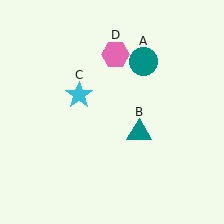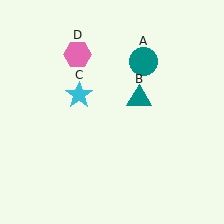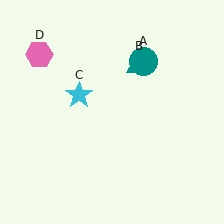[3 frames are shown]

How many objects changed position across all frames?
2 objects changed position: teal triangle (object B), pink hexagon (object D).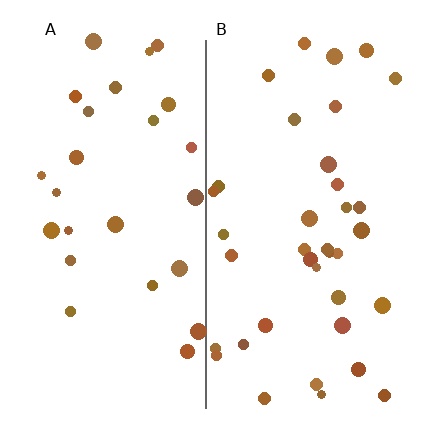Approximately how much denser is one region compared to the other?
Approximately 1.3× — region B over region A.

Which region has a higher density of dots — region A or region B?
B (the right).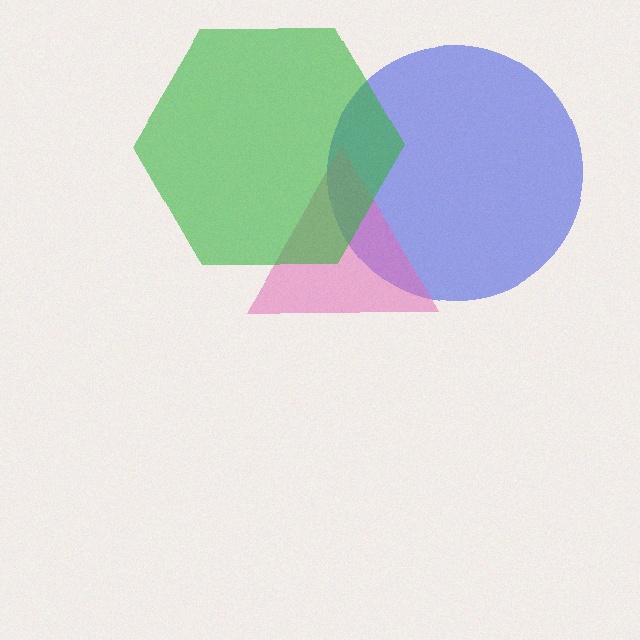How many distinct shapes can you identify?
There are 3 distinct shapes: a blue circle, a pink triangle, a green hexagon.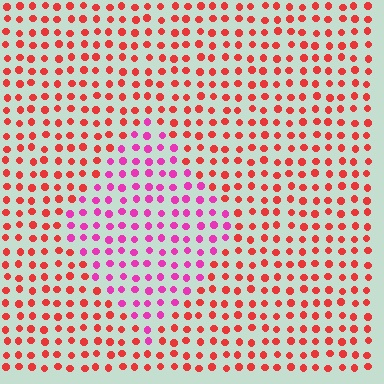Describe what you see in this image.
The image is filled with small red elements in a uniform arrangement. A diamond-shaped region is visible where the elements are tinted to a slightly different hue, forming a subtle color boundary.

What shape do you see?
I see a diamond.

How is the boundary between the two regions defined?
The boundary is defined purely by a slight shift in hue (about 43 degrees). Spacing, size, and orientation are identical on both sides.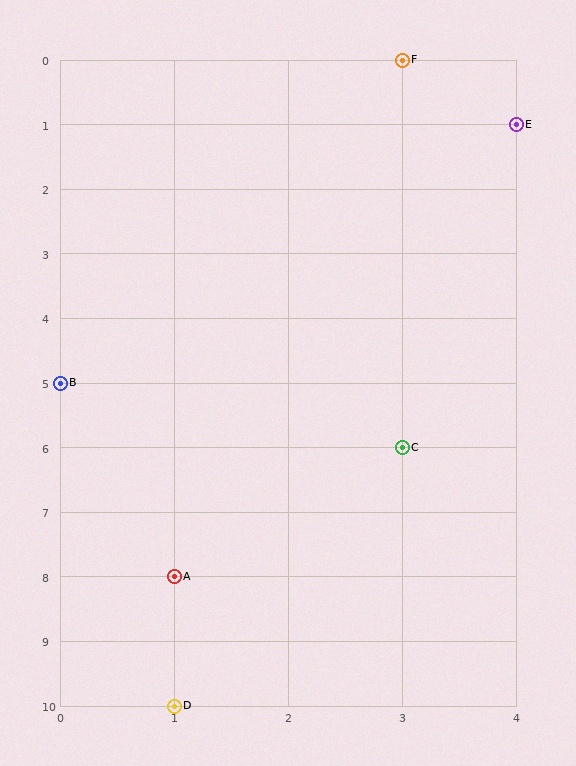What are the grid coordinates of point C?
Point C is at grid coordinates (3, 6).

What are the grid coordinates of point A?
Point A is at grid coordinates (1, 8).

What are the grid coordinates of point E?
Point E is at grid coordinates (4, 1).